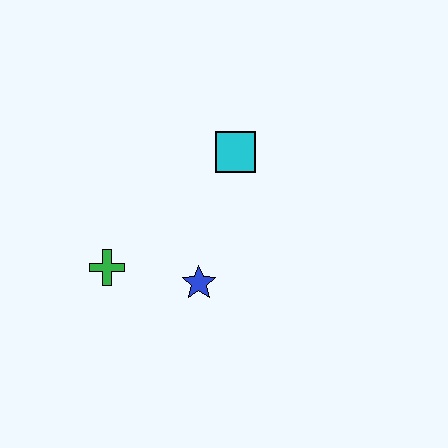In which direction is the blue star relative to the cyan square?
The blue star is below the cyan square.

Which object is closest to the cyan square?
The blue star is closest to the cyan square.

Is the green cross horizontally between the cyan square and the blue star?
No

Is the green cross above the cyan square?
No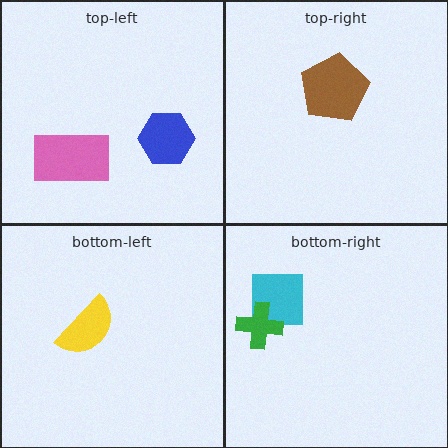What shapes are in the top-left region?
The pink rectangle, the blue hexagon.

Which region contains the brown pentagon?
The top-right region.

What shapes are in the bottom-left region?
The yellow semicircle.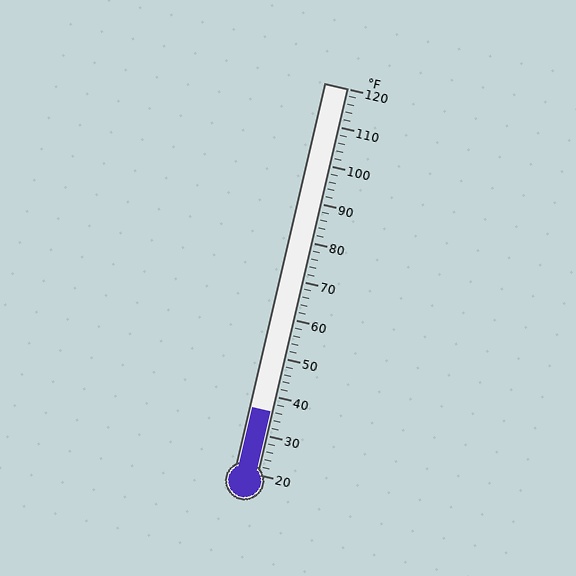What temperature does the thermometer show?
The thermometer shows approximately 36°F.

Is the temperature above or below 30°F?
The temperature is above 30°F.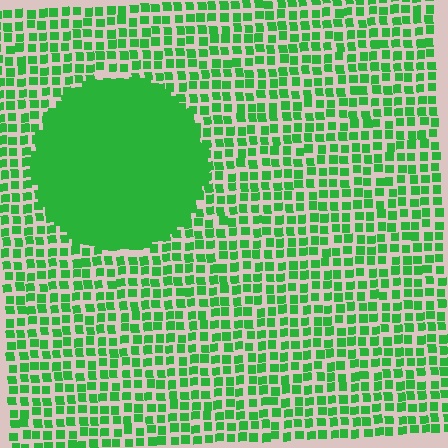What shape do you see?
I see a circle.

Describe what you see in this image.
The image contains small green elements arranged at two different densities. A circle-shaped region is visible where the elements are more densely packed than the surrounding area.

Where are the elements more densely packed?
The elements are more densely packed inside the circle boundary.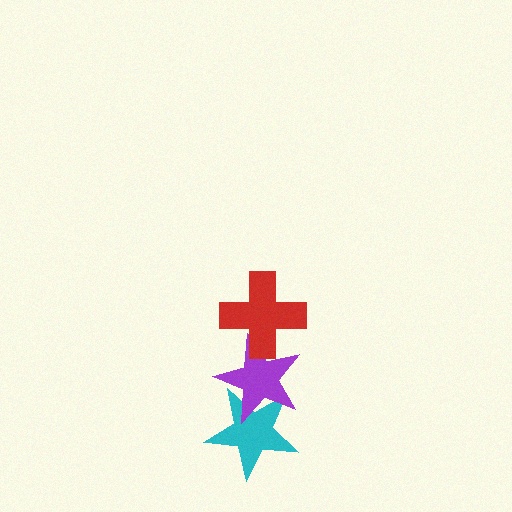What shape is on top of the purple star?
The red cross is on top of the purple star.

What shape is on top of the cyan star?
The purple star is on top of the cyan star.